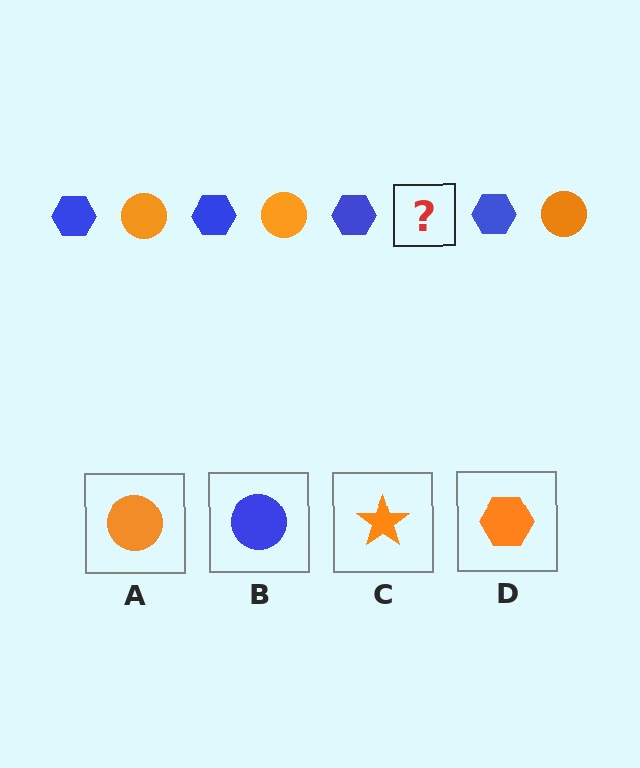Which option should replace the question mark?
Option A.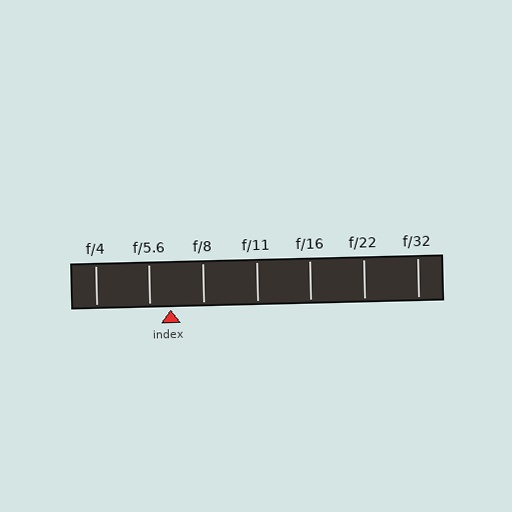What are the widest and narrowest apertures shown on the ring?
The widest aperture shown is f/4 and the narrowest is f/32.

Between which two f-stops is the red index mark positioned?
The index mark is between f/5.6 and f/8.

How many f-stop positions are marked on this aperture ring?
There are 7 f-stop positions marked.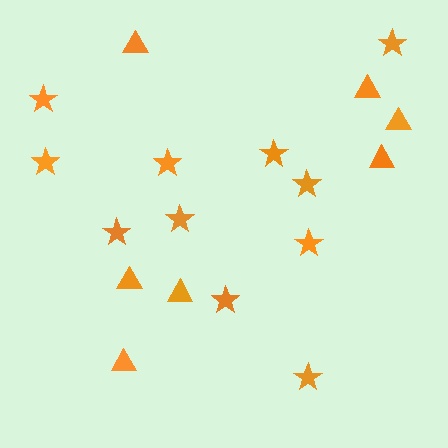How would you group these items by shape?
There are 2 groups: one group of triangles (7) and one group of stars (11).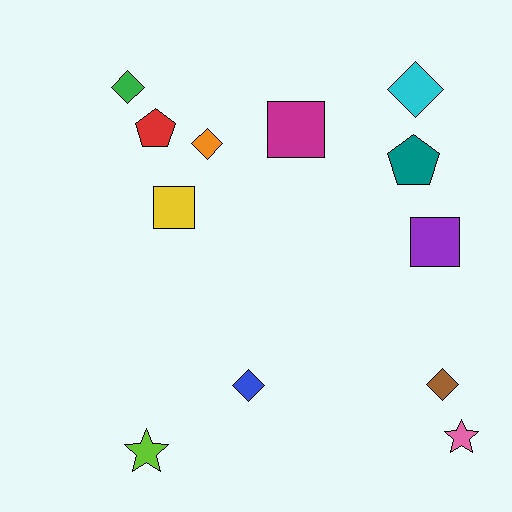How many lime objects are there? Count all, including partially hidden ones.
There is 1 lime object.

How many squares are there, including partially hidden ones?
There are 3 squares.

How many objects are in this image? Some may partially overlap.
There are 12 objects.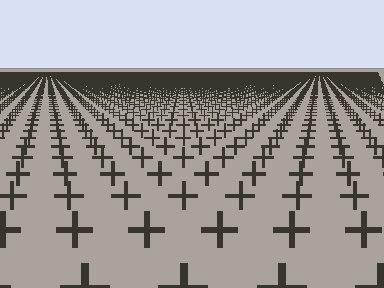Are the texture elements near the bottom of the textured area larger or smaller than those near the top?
Larger. Near the bottom, elements are closer to the viewer and appear at a bigger on-screen size.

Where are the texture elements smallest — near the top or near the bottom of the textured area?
Near the top.